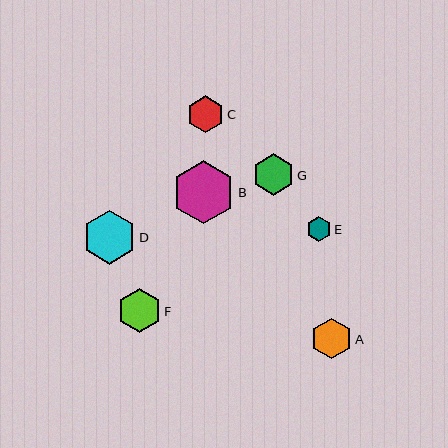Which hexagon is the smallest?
Hexagon E is the smallest with a size of approximately 25 pixels.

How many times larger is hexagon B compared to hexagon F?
Hexagon B is approximately 1.5 times the size of hexagon F.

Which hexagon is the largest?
Hexagon B is the largest with a size of approximately 63 pixels.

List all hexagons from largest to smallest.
From largest to smallest: B, D, F, G, A, C, E.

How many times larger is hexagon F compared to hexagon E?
Hexagon F is approximately 1.7 times the size of hexagon E.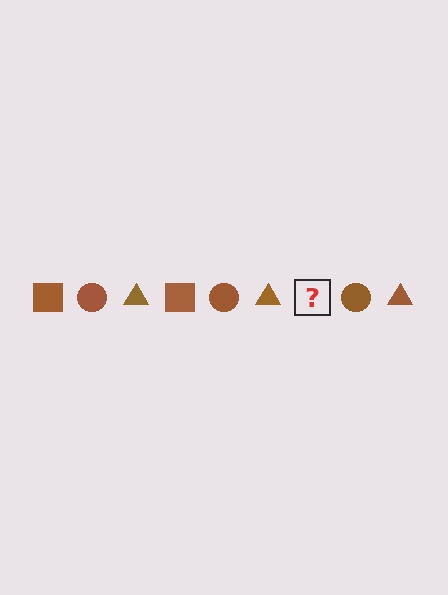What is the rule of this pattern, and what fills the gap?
The rule is that the pattern cycles through square, circle, triangle shapes in brown. The gap should be filled with a brown square.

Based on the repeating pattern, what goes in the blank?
The blank should be a brown square.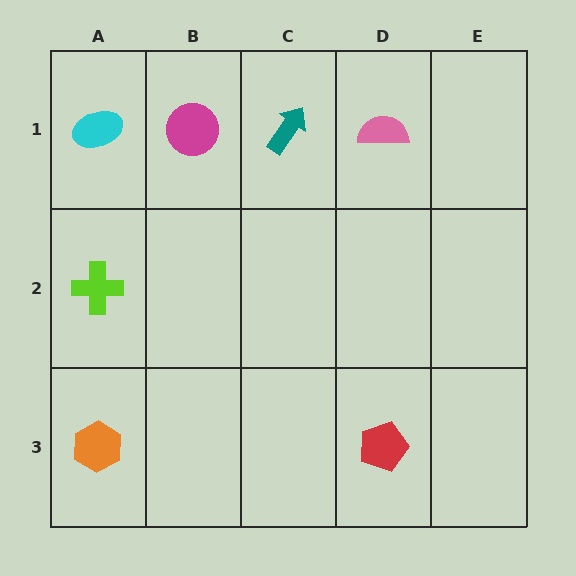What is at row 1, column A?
A cyan ellipse.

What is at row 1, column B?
A magenta circle.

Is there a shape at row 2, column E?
No, that cell is empty.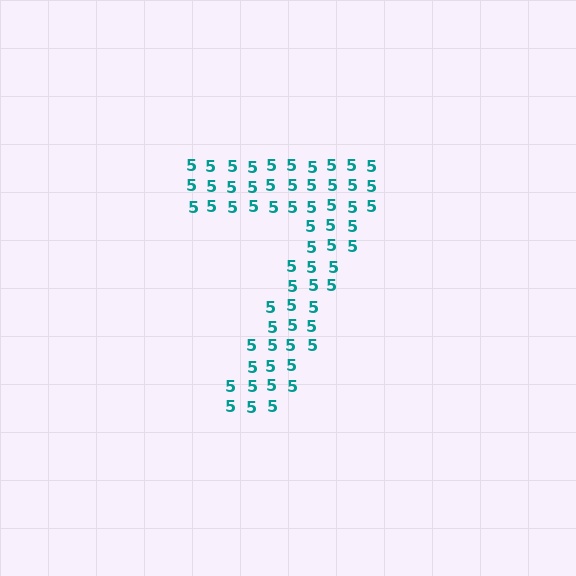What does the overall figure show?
The overall figure shows the digit 7.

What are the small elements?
The small elements are digit 5's.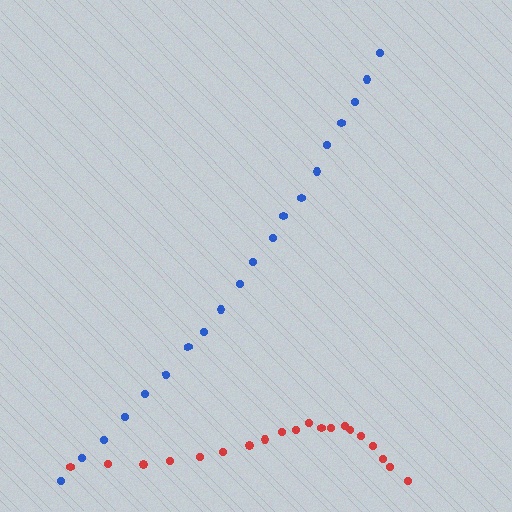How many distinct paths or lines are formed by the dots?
There are 2 distinct paths.